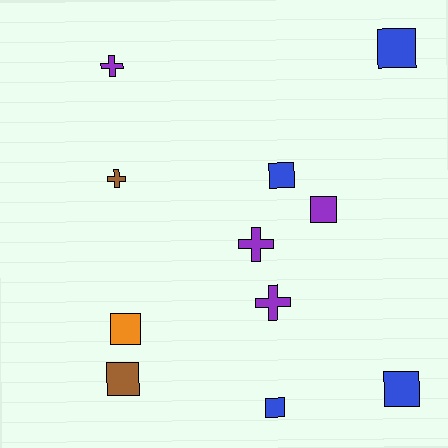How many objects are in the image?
There are 11 objects.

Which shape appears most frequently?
Square, with 7 objects.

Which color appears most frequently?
Purple, with 4 objects.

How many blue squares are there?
There are 4 blue squares.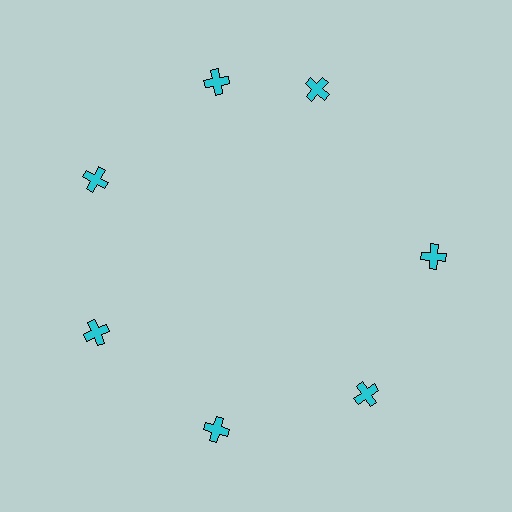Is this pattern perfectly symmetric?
No. The 7 cyan crosses are arranged in a ring, but one element near the 1 o'clock position is rotated out of alignment along the ring, breaking the 7-fold rotational symmetry.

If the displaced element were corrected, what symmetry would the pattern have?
It would have 7-fold rotational symmetry — the pattern would map onto itself every 51 degrees.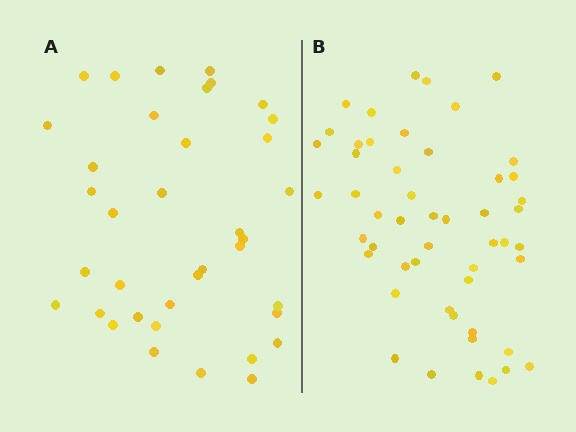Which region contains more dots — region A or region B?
Region B (the right region) has more dots.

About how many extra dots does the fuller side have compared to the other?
Region B has approximately 15 more dots than region A.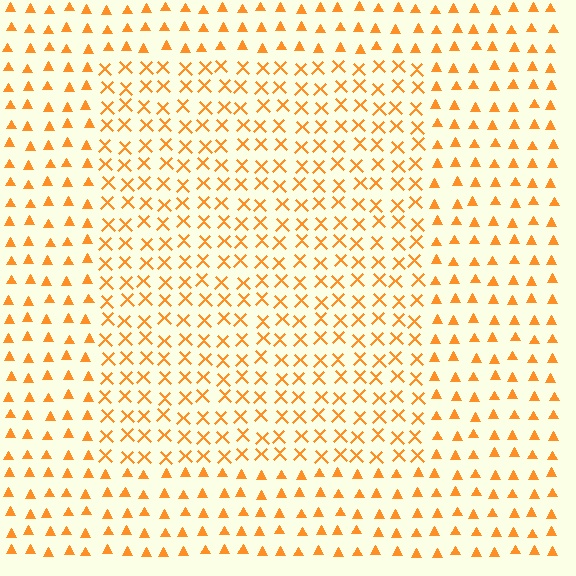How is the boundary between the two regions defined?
The boundary is defined by a change in element shape: X marks inside vs. triangles outside. All elements share the same color and spacing.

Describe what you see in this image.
The image is filled with small orange elements arranged in a uniform grid. A rectangle-shaped region contains X marks, while the surrounding area contains triangles. The boundary is defined purely by the change in element shape.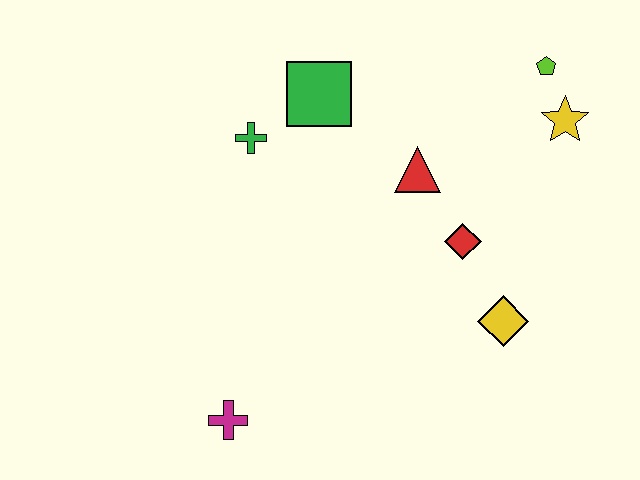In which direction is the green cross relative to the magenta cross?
The green cross is above the magenta cross.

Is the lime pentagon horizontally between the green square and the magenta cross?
No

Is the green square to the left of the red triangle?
Yes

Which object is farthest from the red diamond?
The magenta cross is farthest from the red diamond.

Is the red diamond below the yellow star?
Yes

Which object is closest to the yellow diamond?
The red diamond is closest to the yellow diamond.